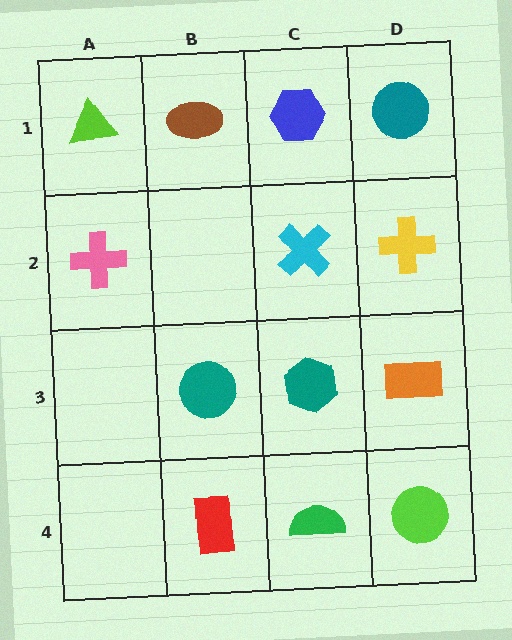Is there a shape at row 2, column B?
No, that cell is empty.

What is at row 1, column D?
A teal circle.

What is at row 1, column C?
A blue hexagon.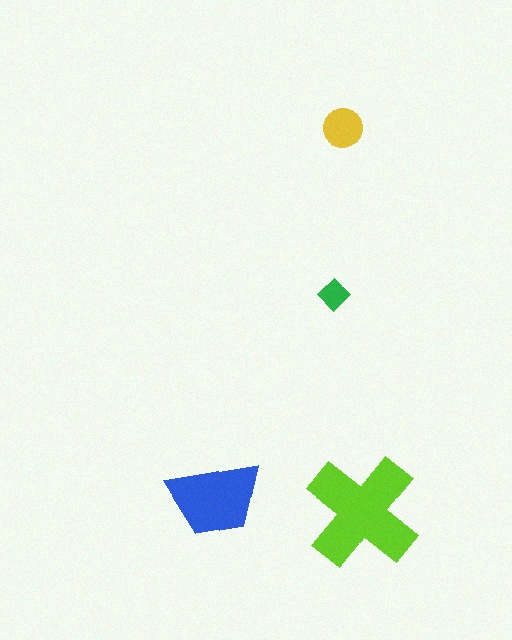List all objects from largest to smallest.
The lime cross, the blue trapezoid, the yellow circle, the green diamond.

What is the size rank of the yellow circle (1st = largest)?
3rd.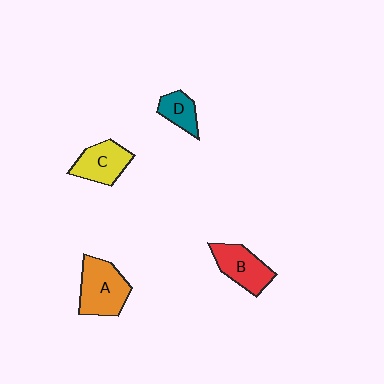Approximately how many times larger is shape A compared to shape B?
Approximately 1.2 times.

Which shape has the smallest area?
Shape D (teal).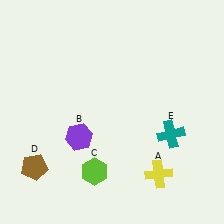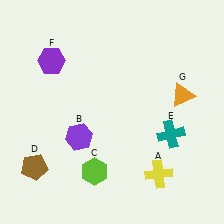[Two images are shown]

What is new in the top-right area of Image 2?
An orange triangle (G) was added in the top-right area of Image 2.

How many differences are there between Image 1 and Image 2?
There are 2 differences between the two images.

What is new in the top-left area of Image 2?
A purple hexagon (F) was added in the top-left area of Image 2.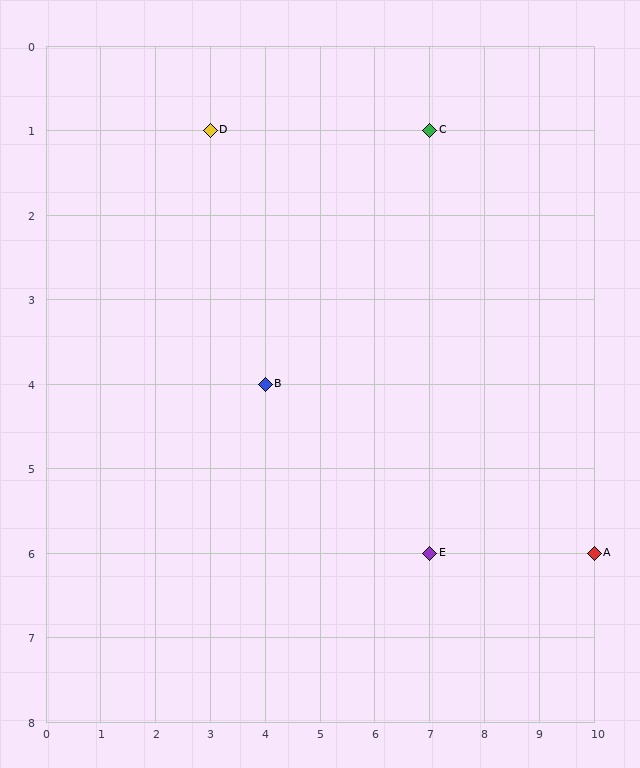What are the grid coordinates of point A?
Point A is at grid coordinates (10, 6).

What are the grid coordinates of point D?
Point D is at grid coordinates (3, 1).